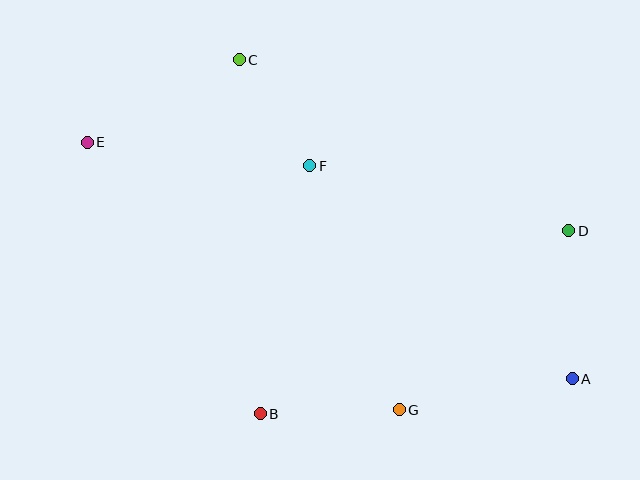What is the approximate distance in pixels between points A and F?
The distance between A and F is approximately 338 pixels.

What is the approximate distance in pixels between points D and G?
The distance between D and G is approximately 247 pixels.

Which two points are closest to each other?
Points C and F are closest to each other.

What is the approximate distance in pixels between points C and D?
The distance between C and D is approximately 371 pixels.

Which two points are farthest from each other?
Points A and E are farthest from each other.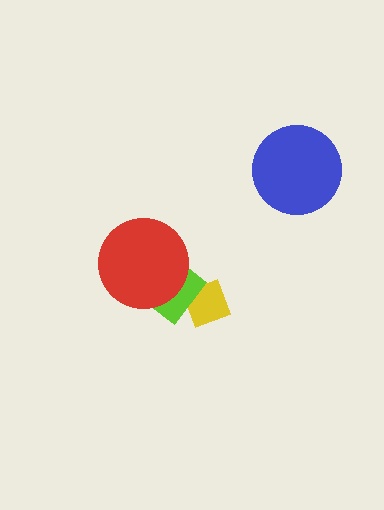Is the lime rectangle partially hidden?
Yes, it is partially covered by another shape.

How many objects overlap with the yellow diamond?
1 object overlaps with the yellow diamond.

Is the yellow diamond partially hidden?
Yes, it is partially covered by another shape.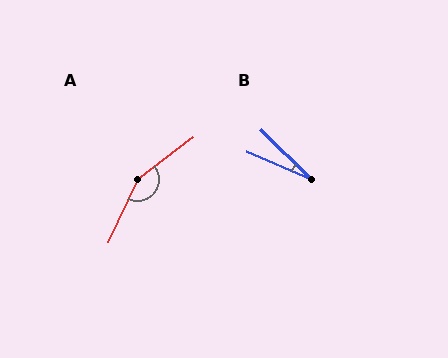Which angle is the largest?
A, at approximately 152 degrees.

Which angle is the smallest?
B, at approximately 22 degrees.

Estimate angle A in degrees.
Approximately 152 degrees.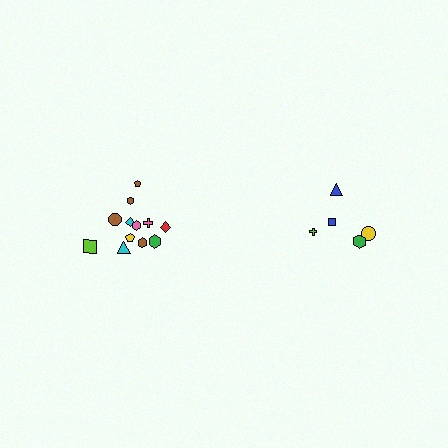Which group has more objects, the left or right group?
The left group.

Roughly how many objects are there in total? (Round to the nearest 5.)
Roughly 15 objects in total.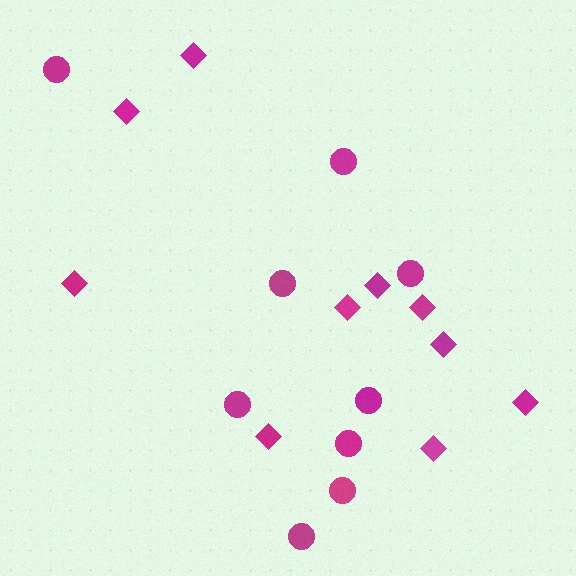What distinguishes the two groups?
There are 2 groups: one group of circles (9) and one group of diamonds (10).